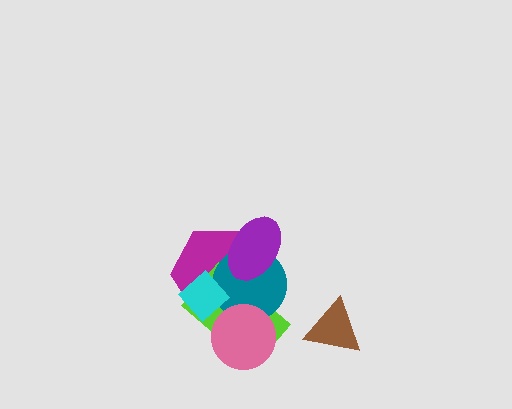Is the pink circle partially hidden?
No, no other shape covers it.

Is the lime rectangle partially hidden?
Yes, it is partially covered by another shape.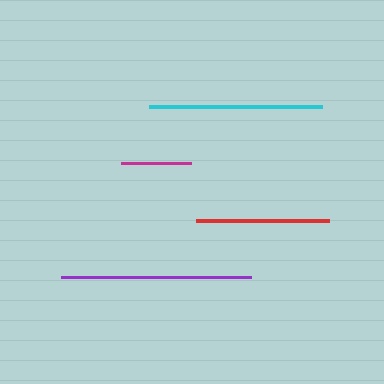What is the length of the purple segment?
The purple segment is approximately 190 pixels long.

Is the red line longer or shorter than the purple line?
The purple line is longer than the red line.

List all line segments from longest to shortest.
From longest to shortest: purple, cyan, red, magenta.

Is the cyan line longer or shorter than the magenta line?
The cyan line is longer than the magenta line.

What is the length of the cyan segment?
The cyan segment is approximately 173 pixels long.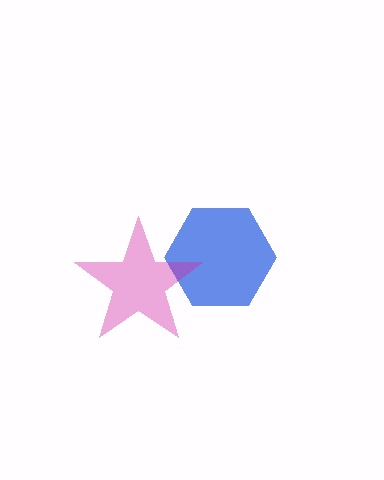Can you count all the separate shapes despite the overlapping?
Yes, there are 2 separate shapes.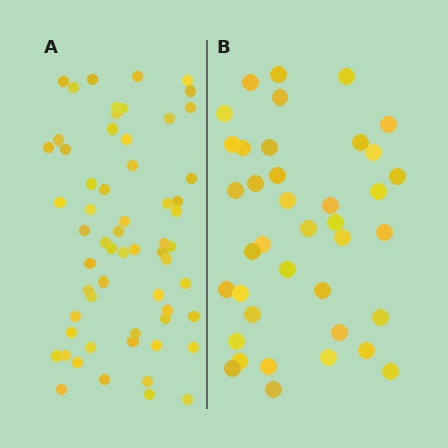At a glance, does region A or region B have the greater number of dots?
Region A (the left region) has more dots.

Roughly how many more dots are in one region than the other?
Region A has approximately 20 more dots than region B.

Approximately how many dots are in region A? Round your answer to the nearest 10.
About 60 dots.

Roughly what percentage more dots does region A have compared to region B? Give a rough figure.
About 55% more.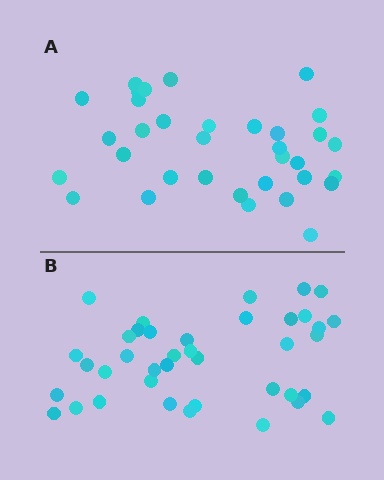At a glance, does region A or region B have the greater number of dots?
Region B (the bottom region) has more dots.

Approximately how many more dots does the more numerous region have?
Region B has about 5 more dots than region A.